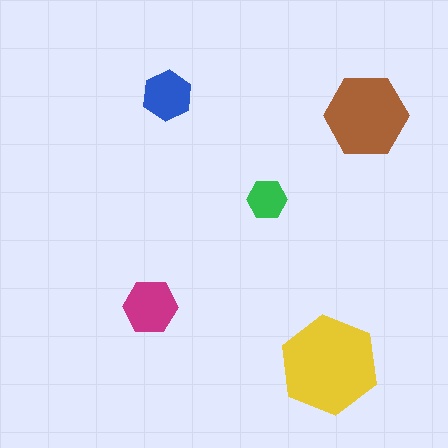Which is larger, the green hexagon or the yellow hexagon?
The yellow one.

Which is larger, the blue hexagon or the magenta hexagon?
The magenta one.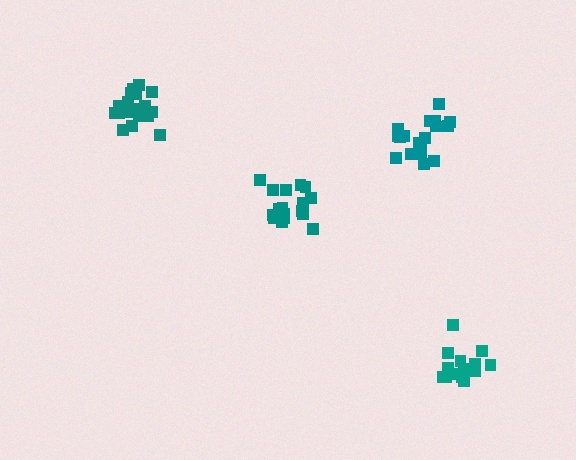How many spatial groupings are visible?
There are 4 spatial groupings.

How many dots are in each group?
Group 1: 17 dots, Group 2: 19 dots, Group 3: 17 dots, Group 4: 18 dots (71 total).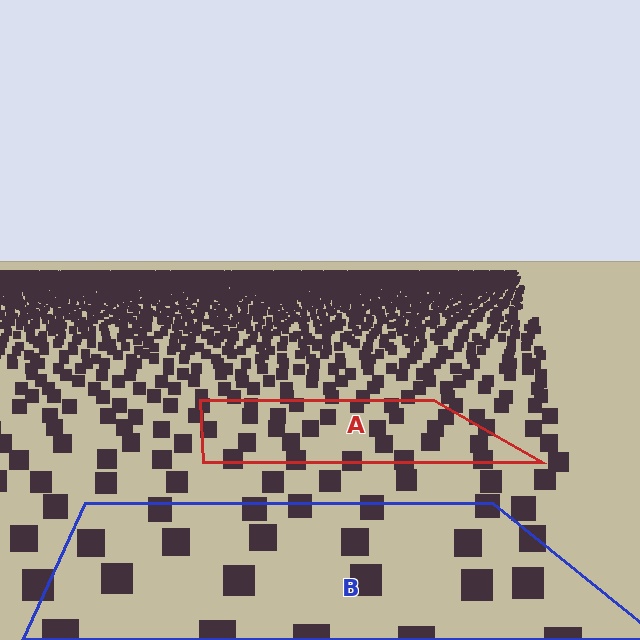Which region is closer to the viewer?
Region B is closer. The texture elements there are larger and more spread out.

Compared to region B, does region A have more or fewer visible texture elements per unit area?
Region A has more texture elements per unit area — they are packed more densely because it is farther away.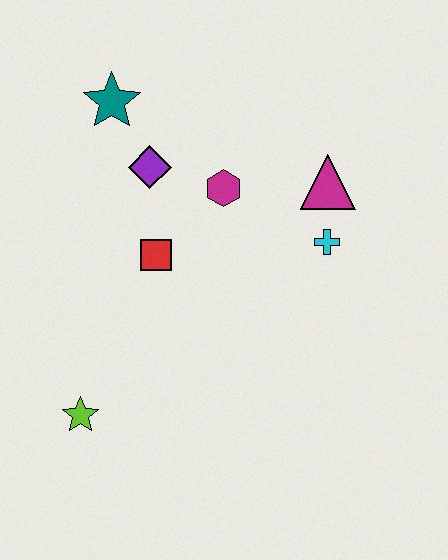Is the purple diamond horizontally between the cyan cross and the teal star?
Yes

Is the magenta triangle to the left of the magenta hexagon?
No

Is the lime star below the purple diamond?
Yes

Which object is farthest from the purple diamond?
The lime star is farthest from the purple diamond.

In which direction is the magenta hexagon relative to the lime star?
The magenta hexagon is above the lime star.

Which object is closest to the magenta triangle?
The cyan cross is closest to the magenta triangle.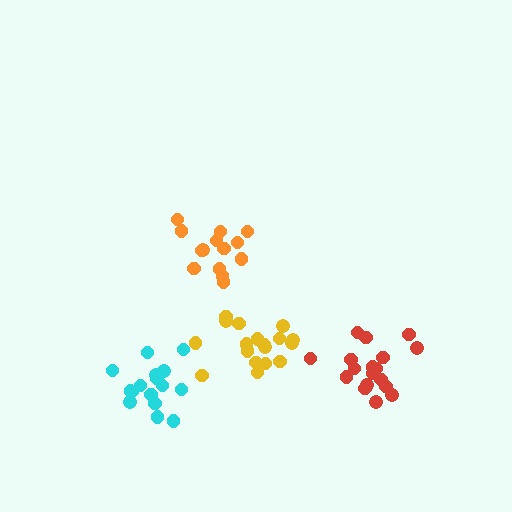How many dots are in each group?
Group 1: 16 dots, Group 2: 14 dots, Group 3: 18 dots, Group 4: 18 dots (66 total).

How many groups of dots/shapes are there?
There are 4 groups.